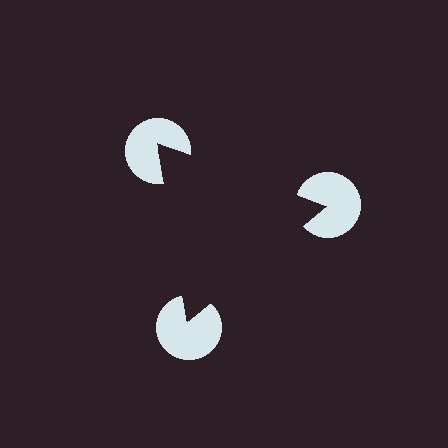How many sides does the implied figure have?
3 sides.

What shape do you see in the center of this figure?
An illusory triangle — its edges are inferred from the aligned wedge cuts in the pac-man discs, not physically drawn.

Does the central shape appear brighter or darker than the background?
It typically appears slightly darker than the background, even though no actual brightness change is drawn.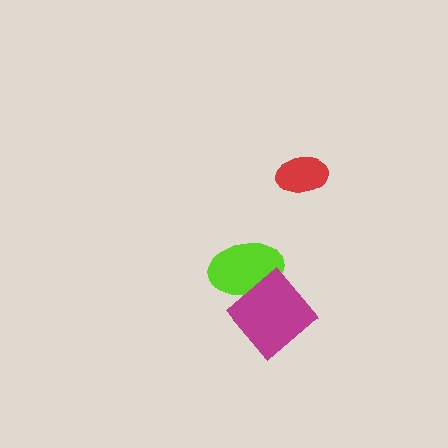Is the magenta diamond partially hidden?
No, no other shape covers it.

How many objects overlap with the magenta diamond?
1 object overlaps with the magenta diamond.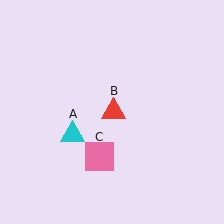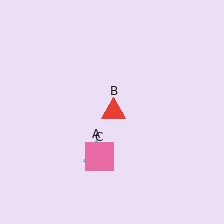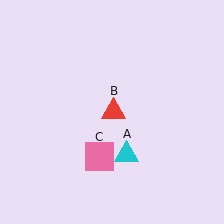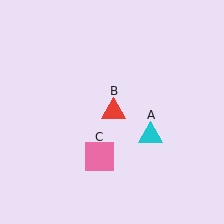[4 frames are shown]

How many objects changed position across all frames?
1 object changed position: cyan triangle (object A).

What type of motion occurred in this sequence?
The cyan triangle (object A) rotated counterclockwise around the center of the scene.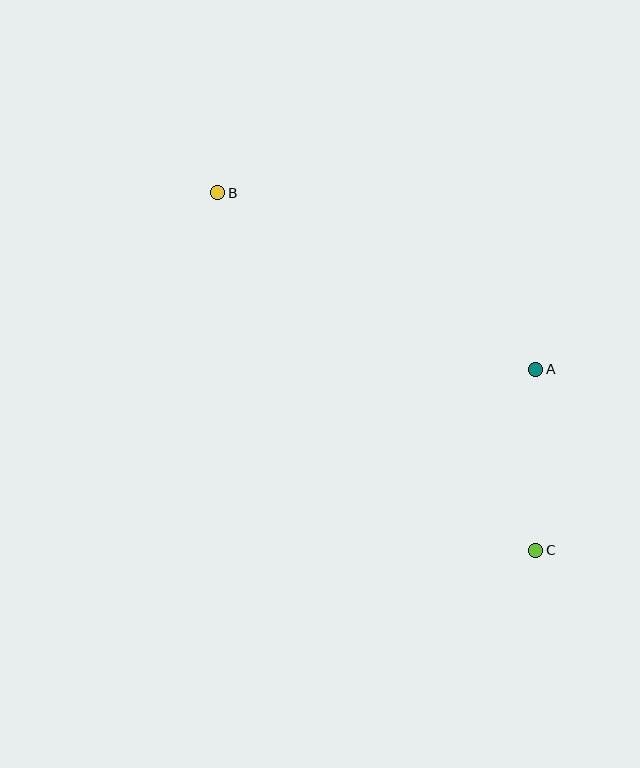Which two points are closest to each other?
Points A and C are closest to each other.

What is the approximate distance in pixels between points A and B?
The distance between A and B is approximately 364 pixels.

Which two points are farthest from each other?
Points B and C are farthest from each other.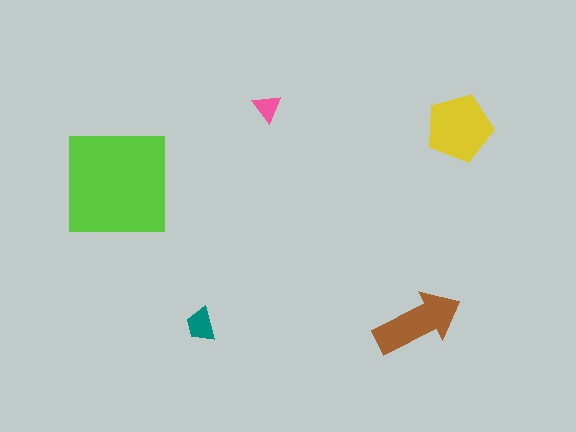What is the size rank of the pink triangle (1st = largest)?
5th.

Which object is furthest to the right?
The yellow pentagon is rightmost.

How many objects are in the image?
There are 5 objects in the image.